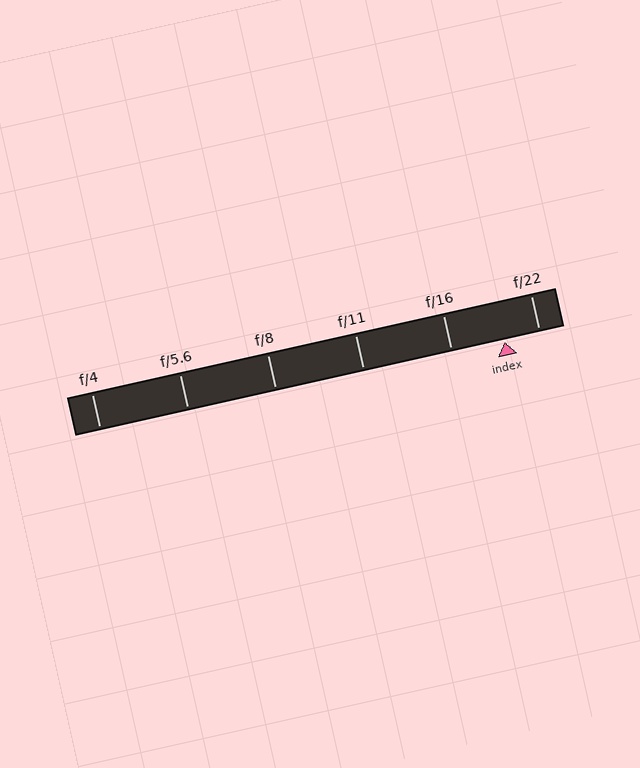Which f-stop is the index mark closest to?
The index mark is closest to f/22.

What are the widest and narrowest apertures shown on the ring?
The widest aperture shown is f/4 and the narrowest is f/22.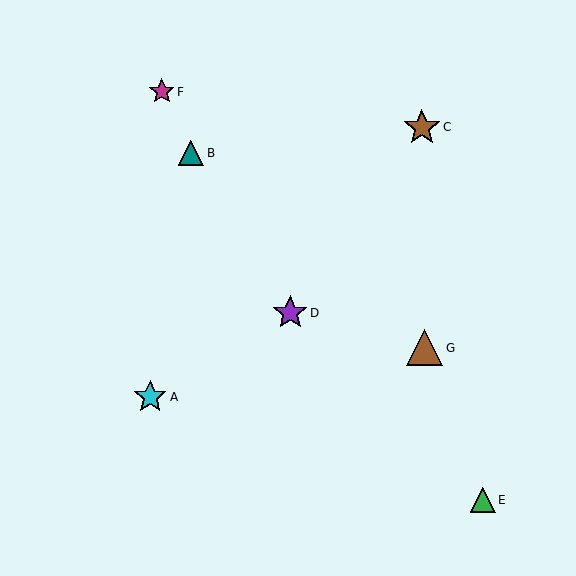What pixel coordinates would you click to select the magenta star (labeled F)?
Click at (162, 92) to select the magenta star F.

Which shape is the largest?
The brown star (labeled C) is the largest.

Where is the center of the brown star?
The center of the brown star is at (422, 128).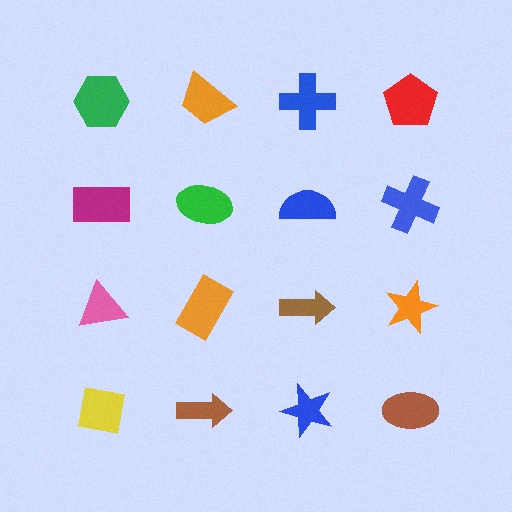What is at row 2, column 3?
A blue semicircle.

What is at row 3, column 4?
An orange star.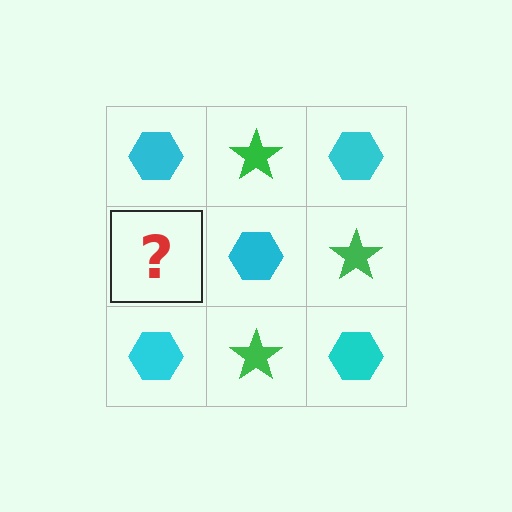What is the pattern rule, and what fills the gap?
The rule is that it alternates cyan hexagon and green star in a checkerboard pattern. The gap should be filled with a green star.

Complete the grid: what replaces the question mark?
The question mark should be replaced with a green star.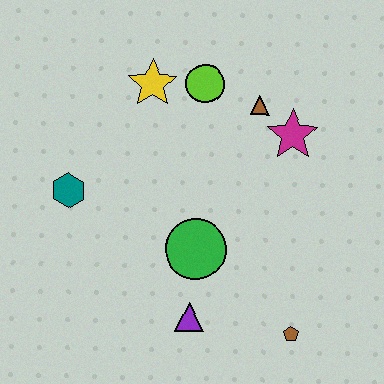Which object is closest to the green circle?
The purple triangle is closest to the green circle.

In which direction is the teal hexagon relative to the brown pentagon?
The teal hexagon is to the left of the brown pentagon.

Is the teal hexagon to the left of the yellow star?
Yes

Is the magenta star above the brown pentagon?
Yes